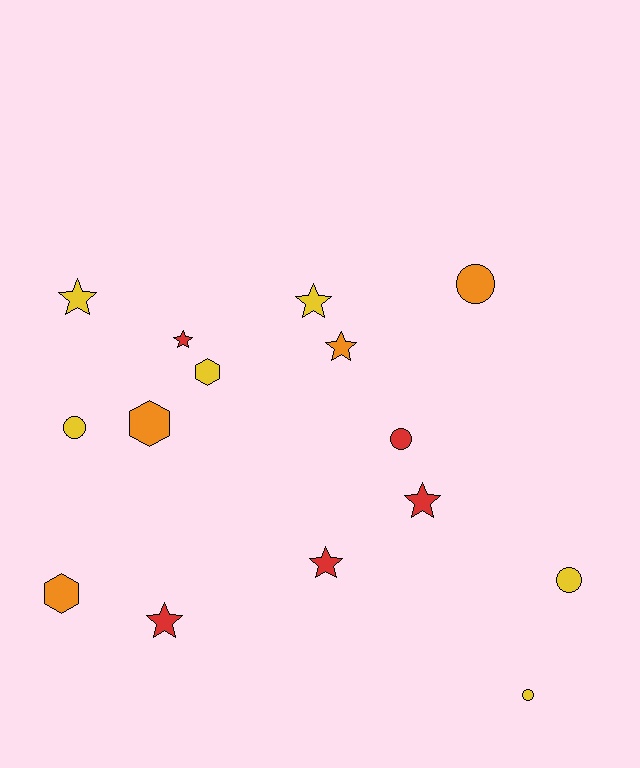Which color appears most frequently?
Yellow, with 6 objects.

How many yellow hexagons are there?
There is 1 yellow hexagon.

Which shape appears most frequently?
Star, with 7 objects.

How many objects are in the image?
There are 15 objects.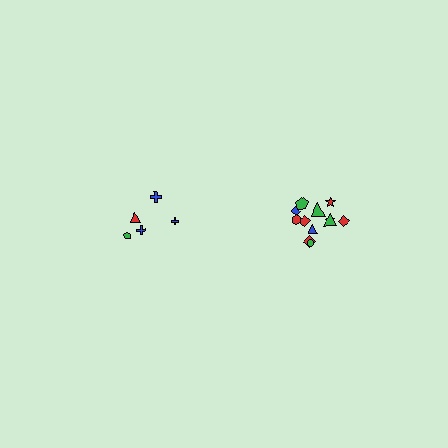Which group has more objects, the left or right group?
The right group.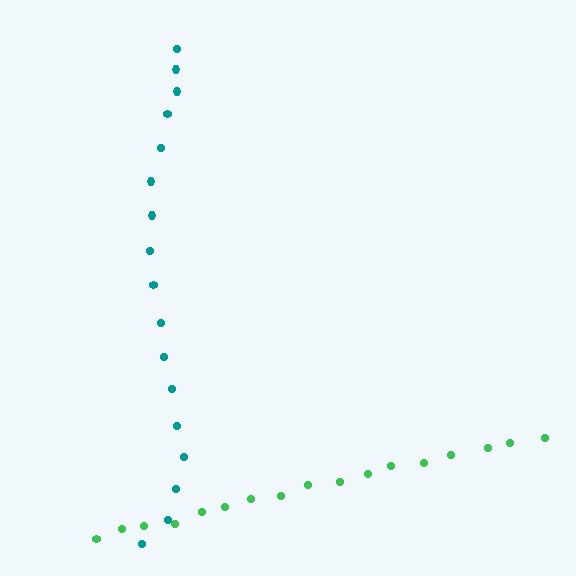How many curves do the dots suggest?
There are 2 distinct paths.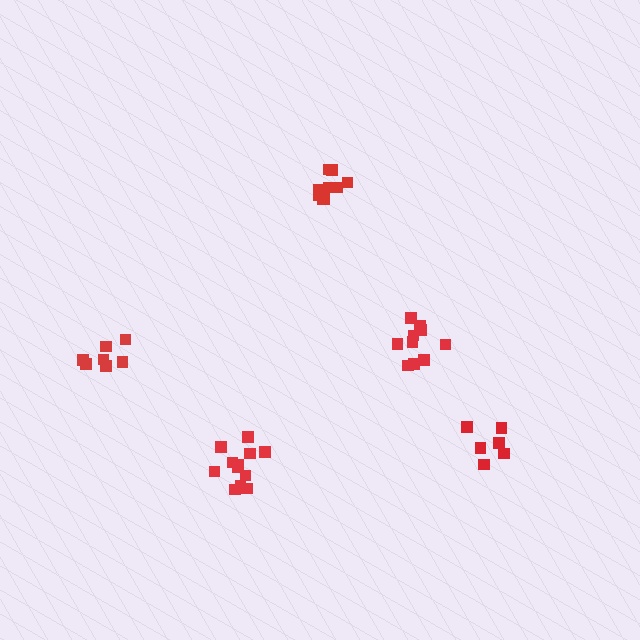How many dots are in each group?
Group 1: 12 dots, Group 2: 7 dots, Group 3: 6 dots, Group 4: 9 dots, Group 5: 10 dots (44 total).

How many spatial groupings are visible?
There are 5 spatial groupings.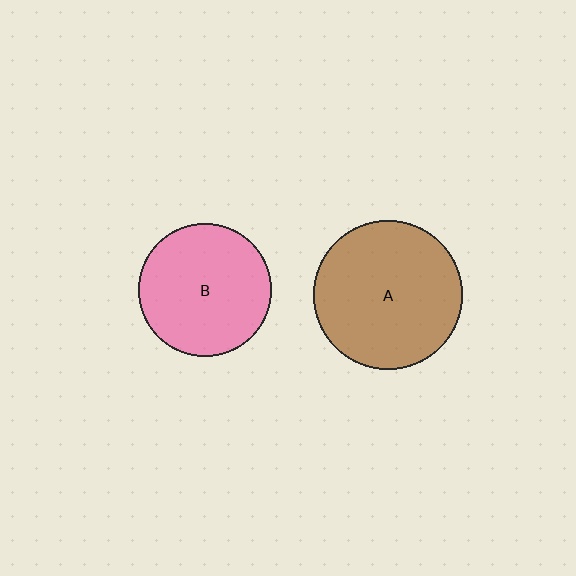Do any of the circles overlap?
No, none of the circles overlap.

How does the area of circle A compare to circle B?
Approximately 1.3 times.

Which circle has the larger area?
Circle A (brown).